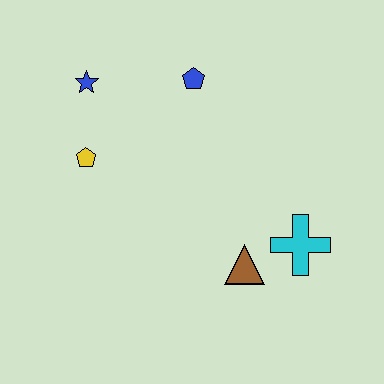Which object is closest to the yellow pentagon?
The blue star is closest to the yellow pentagon.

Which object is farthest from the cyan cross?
The blue star is farthest from the cyan cross.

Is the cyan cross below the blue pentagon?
Yes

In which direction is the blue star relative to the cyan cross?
The blue star is to the left of the cyan cross.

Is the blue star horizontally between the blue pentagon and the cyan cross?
No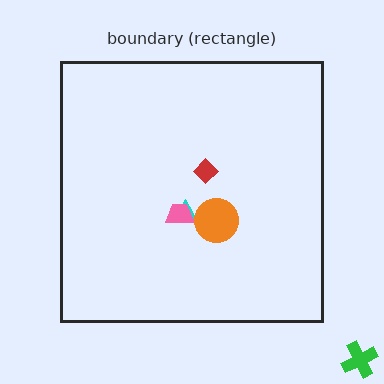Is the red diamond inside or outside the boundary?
Inside.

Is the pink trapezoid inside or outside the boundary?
Inside.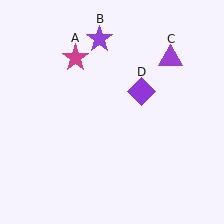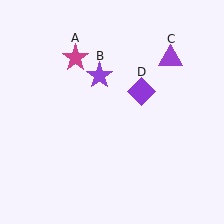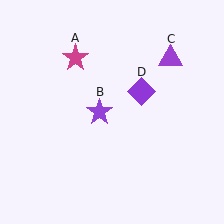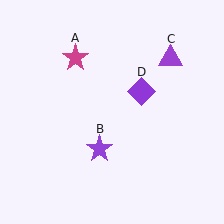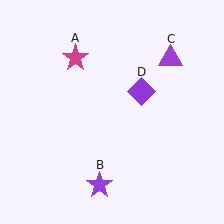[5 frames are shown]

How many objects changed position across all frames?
1 object changed position: purple star (object B).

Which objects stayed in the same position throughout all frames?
Magenta star (object A) and purple triangle (object C) and purple diamond (object D) remained stationary.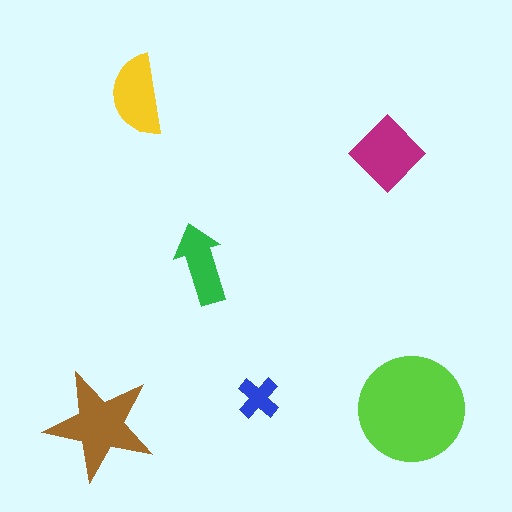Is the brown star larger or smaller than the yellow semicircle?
Larger.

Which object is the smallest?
The blue cross.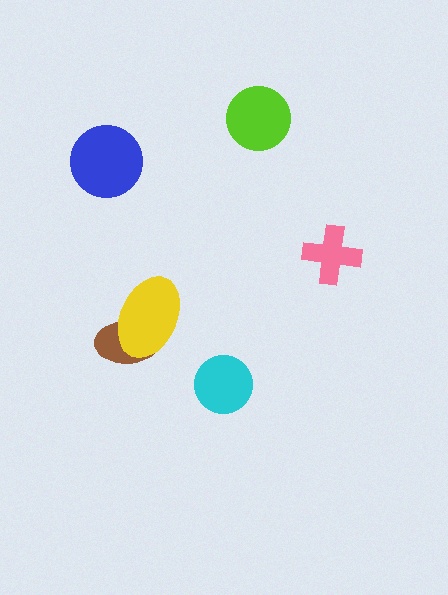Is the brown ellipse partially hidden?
Yes, it is partially covered by another shape.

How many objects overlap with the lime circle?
0 objects overlap with the lime circle.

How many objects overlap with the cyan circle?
0 objects overlap with the cyan circle.